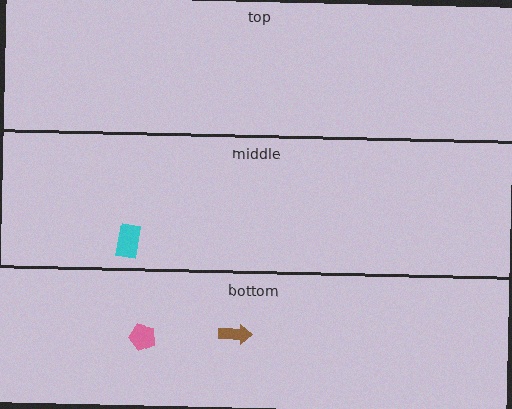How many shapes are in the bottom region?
2.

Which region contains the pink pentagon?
The bottom region.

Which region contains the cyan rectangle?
The middle region.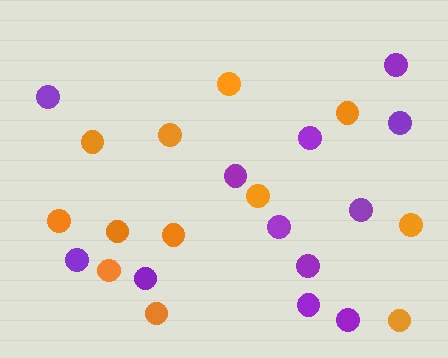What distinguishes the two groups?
There are 2 groups: one group of orange circles (12) and one group of purple circles (12).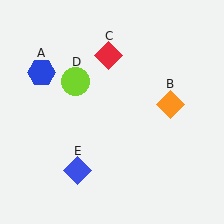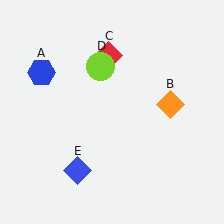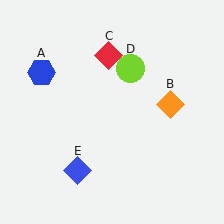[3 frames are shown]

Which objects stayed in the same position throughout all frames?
Blue hexagon (object A) and orange diamond (object B) and red diamond (object C) and blue diamond (object E) remained stationary.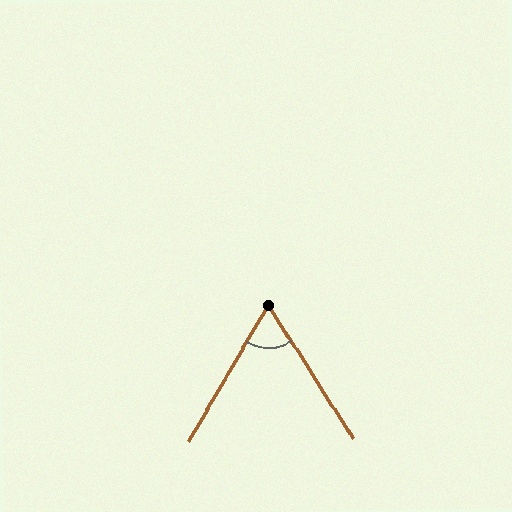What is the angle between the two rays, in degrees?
Approximately 63 degrees.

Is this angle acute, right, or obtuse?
It is acute.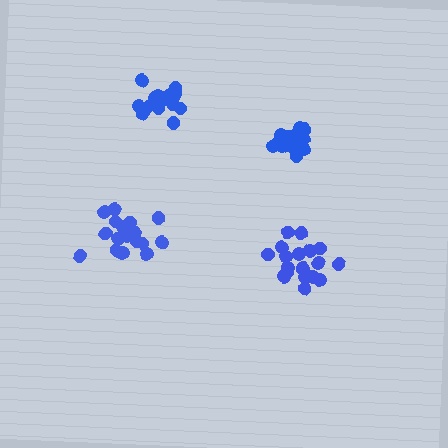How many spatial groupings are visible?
There are 4 spatial groupings.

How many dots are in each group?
Group 1: 17 dots, Group 2: 16 dots, Group 3: 21 dots, Group 4: 16 dots (70 total).